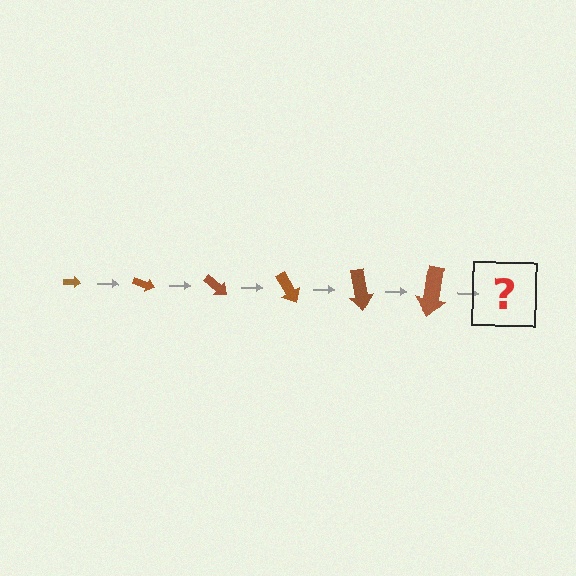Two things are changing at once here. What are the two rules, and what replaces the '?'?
The two rules are that the arrow grows larger each step and it rotates 20 degrees each step. The '?' should be an arrow, larger than the previous one and rotated 120 degrees from the start.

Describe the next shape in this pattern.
It should be an arrow, larger than the previous one and rotated 120 degrees from the start.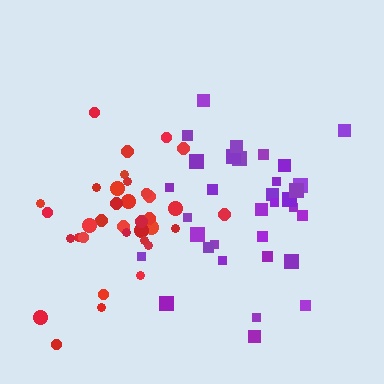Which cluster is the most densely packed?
Purple.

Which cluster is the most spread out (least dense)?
Red.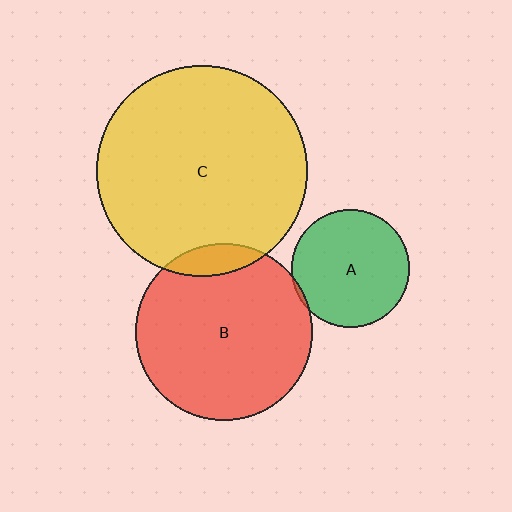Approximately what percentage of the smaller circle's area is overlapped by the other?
Approximately 10%.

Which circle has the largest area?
Circle C (yellow).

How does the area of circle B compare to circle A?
Approximately 2.2 times.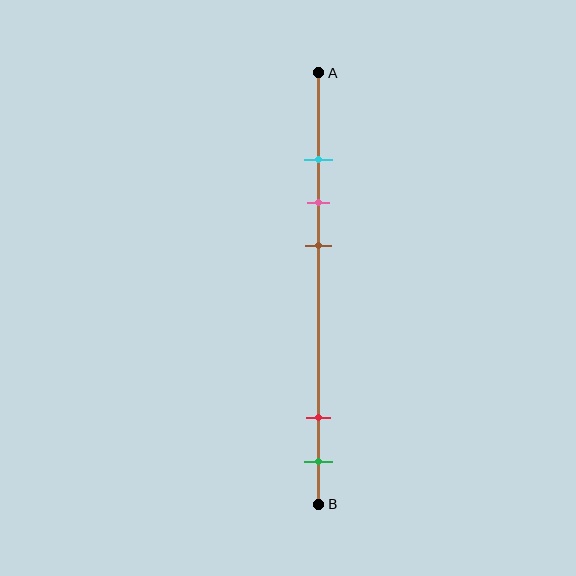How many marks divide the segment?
There are 5 marks dividing the segment.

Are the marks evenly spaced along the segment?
No, the marks are not evenly spaced.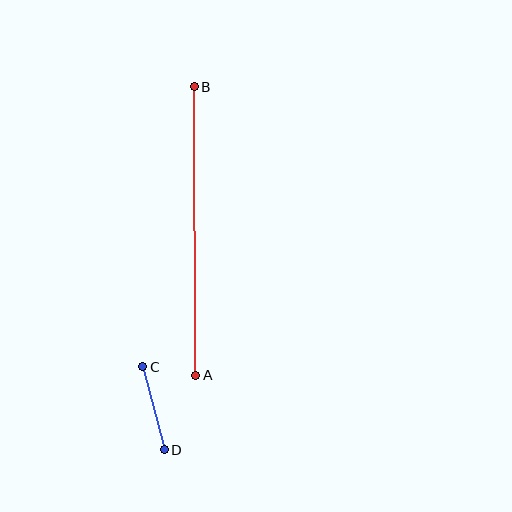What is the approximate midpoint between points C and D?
The midpoint is at approximately (153, 408) pixels.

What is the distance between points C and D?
The distance is approximately 86 pixels.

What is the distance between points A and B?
The distance is approximately 288 pixels.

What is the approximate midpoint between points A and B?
The midpoint is at approximately (195, 231) pixels.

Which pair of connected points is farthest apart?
Points A and B are farthest apart.